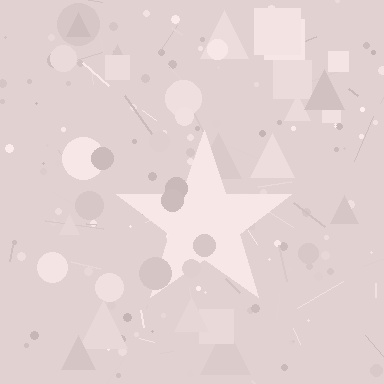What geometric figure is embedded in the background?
A star is embedded in the background.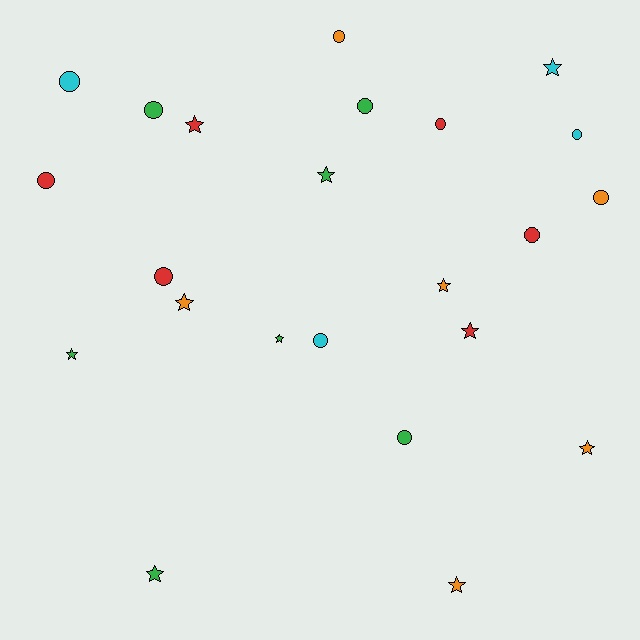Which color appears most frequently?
Green, with 7 objects.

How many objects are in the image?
There are 23 objects.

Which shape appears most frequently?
Circle, with 12 objects.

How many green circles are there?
There are 3 green circles.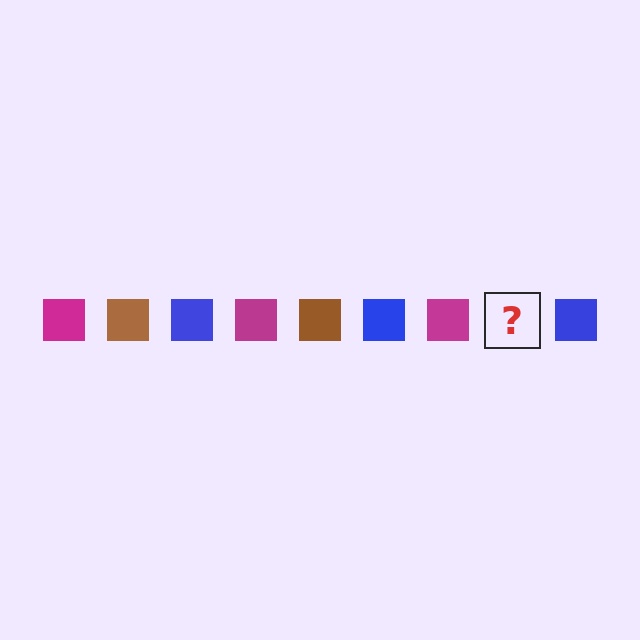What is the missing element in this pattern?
The missing element is a brown square.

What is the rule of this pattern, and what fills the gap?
The rule is that the pattern cycles through magenta, brown, blue squares. The gap should be filled with a brown square.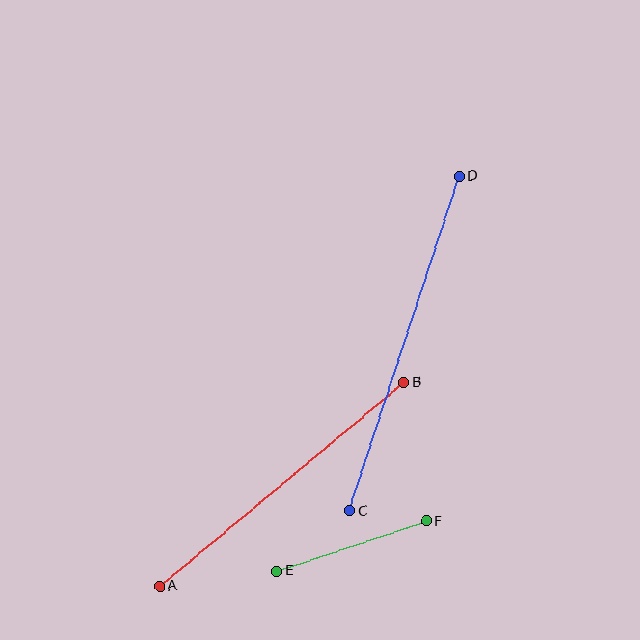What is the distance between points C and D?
The distance is approximately 352 pixels.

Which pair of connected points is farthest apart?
Points C and D are farthest apart.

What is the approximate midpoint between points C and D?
The midpoint is at approximately (404, 343) pixels.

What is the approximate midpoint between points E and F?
The midpoint is at approximately (352, 546) pixels.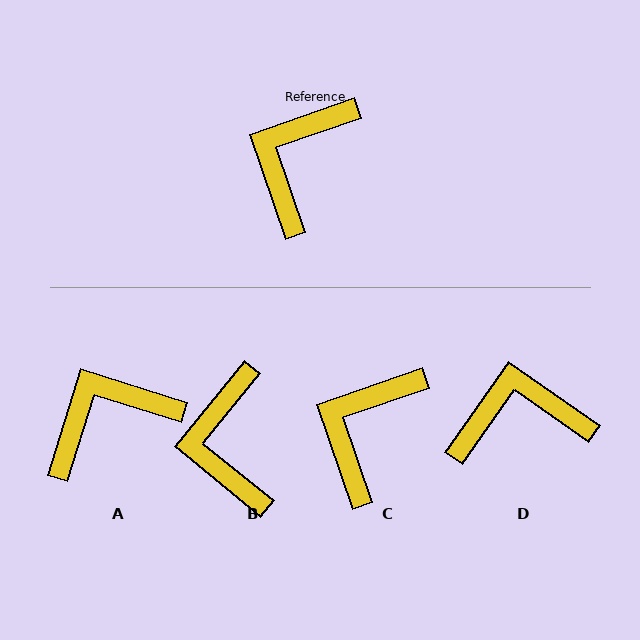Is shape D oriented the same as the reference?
No, it is off by about 54 degrees.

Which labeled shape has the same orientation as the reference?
C.